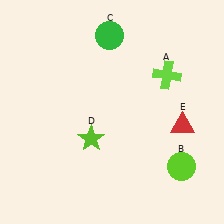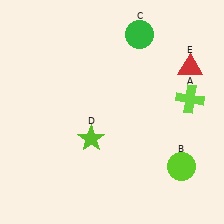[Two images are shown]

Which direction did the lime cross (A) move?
The lime cross (A) moved down.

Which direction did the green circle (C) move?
The green circle (C) moved right.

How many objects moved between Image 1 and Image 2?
3 objects moved between the two images.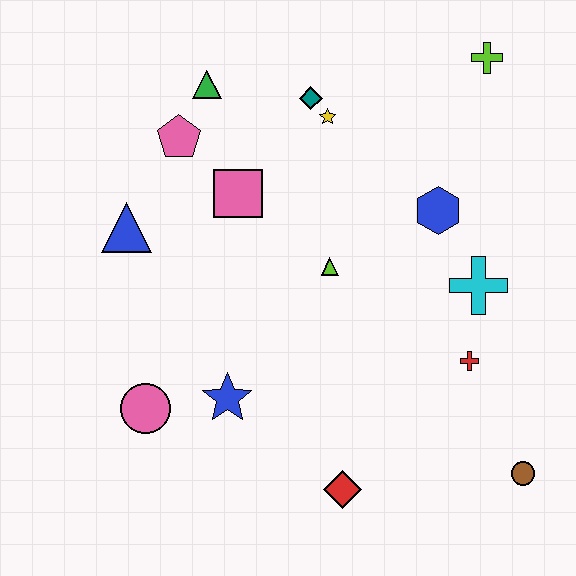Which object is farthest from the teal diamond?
The brown circle is farthest from the teal diamond.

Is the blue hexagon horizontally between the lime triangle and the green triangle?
No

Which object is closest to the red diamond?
The blue star is closest to the red diamond.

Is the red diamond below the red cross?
Yes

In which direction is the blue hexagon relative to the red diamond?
The blue hexagon is above the red diamond.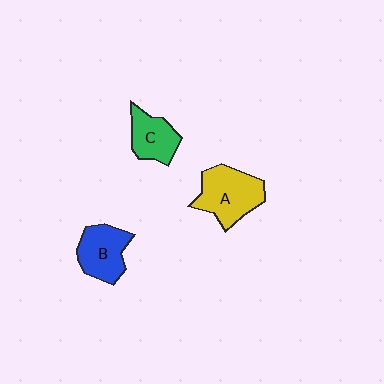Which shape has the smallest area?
Shape C (green).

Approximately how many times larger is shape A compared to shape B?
Approximately 1.2 times.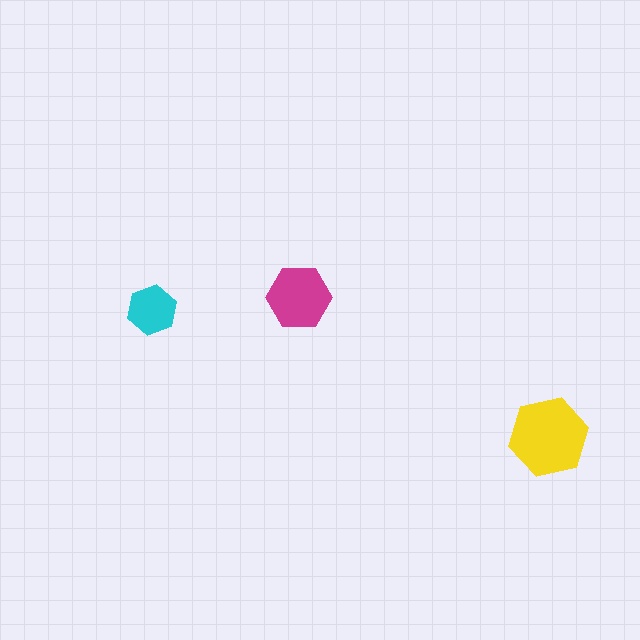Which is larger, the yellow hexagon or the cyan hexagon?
The yellow one.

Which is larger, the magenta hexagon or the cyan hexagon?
The magenta one.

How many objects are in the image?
There are 3 objects in the image.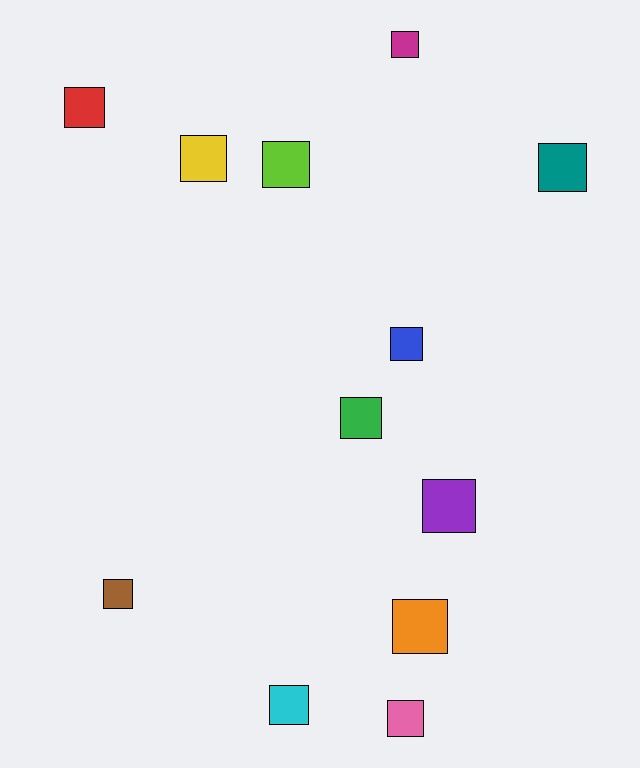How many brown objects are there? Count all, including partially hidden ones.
There is 1 brown object.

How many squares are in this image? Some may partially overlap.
There are 12 squares.